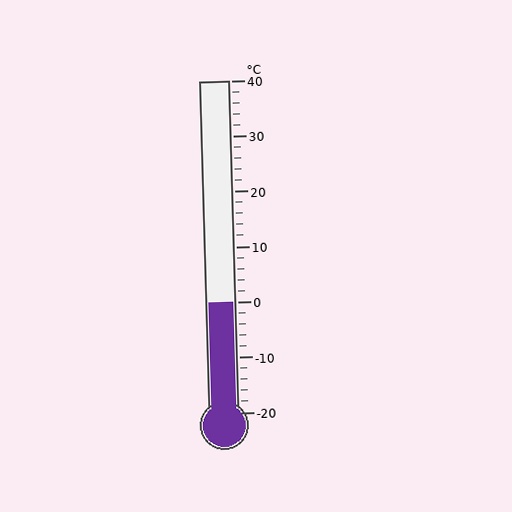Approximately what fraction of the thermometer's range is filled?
The thermometer is filled to approximately 35% of its range.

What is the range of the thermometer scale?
The thermometer scale ranges from -20°C to 40°C.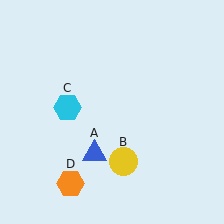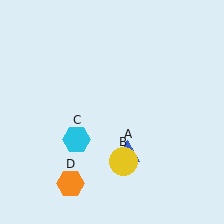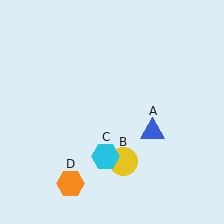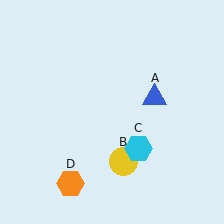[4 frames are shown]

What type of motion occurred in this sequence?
The blue triangle (object A), cyan hexagon (object C) rotated counterclockwise around the center of the scene.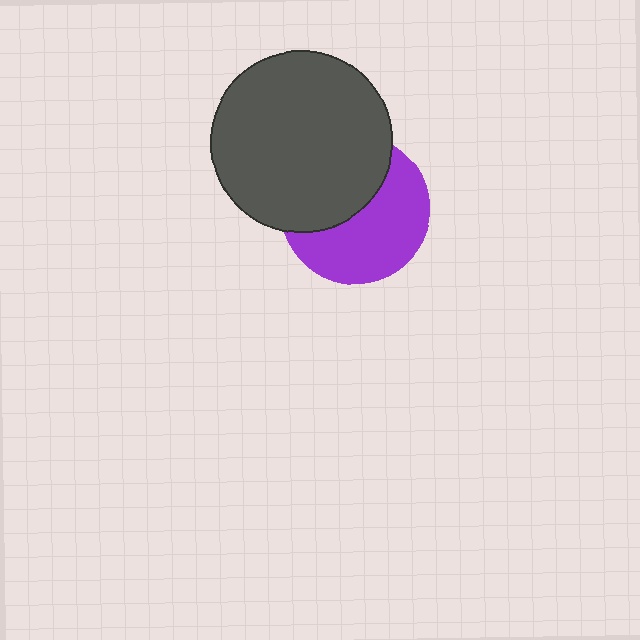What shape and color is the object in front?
The object in front is a dark gray circle.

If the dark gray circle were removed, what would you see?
You would see the complete purple circle.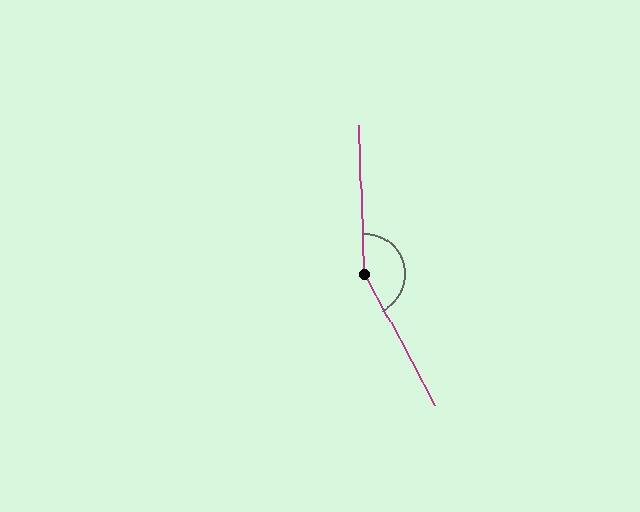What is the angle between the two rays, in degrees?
Approximately 154 degrees.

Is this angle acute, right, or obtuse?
It is obtuse.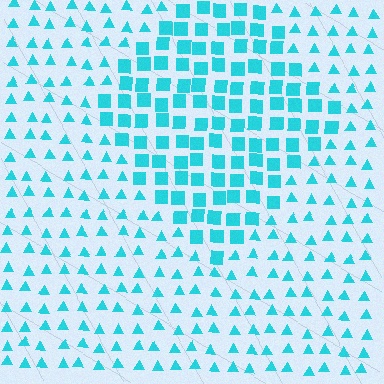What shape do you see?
I see a diamond.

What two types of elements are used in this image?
The image uses squares inside the diamond region and triangles outside it.